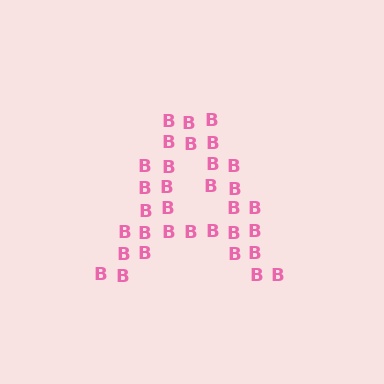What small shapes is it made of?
It is made of small letter B's.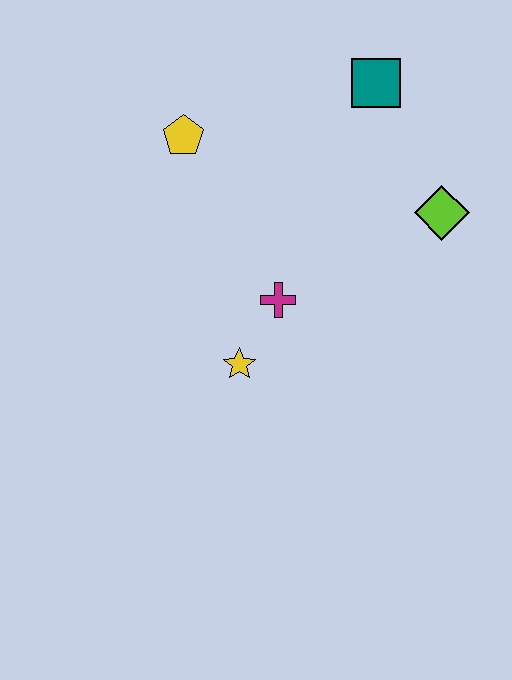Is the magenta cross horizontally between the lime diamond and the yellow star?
Yes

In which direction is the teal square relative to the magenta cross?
The teal square is above the magenta cross.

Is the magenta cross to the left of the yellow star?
No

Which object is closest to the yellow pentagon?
The magenta cross is closest to the yellow pentagon.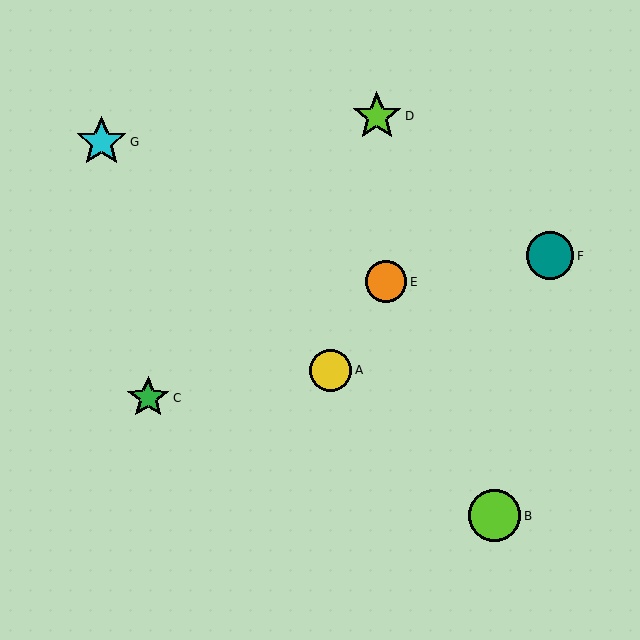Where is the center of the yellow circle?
The center of the yellow circle is at (331, 370).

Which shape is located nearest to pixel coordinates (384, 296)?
The orange circle (labeled E) at (386, 282) is nearest to that location.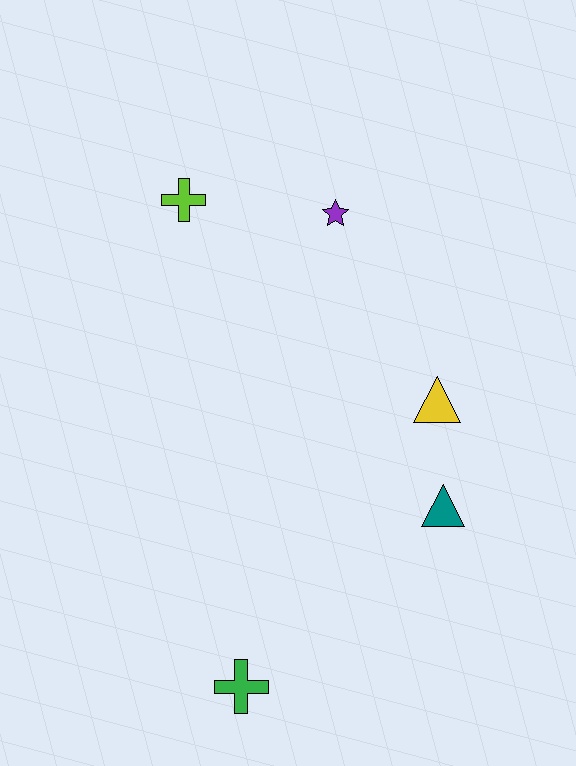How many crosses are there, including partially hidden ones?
There are 2 crosses.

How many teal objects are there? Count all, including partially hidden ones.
There is 1 teal object.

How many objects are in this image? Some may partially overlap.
There are 5 objects.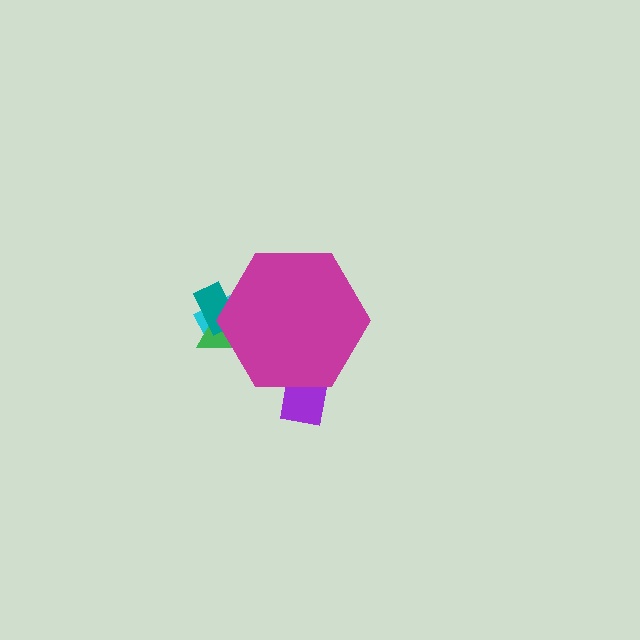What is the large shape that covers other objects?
A magenta hexagon.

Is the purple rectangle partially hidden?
Yes, the purple rectangle is partially hidden behind the magenta hexagon.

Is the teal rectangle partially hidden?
Yes, the teal rectangle is partially hidden behind the magenta hexagon.